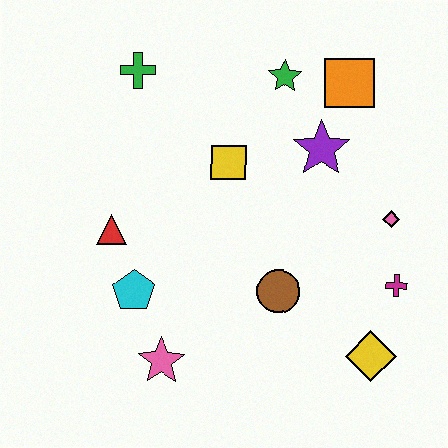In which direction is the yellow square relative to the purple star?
The yellow square is to the left of the purple star.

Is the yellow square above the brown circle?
Yes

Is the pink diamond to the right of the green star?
Yes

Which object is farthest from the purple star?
The pink star is farthest from the purple star.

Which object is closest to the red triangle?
The cyan pentagon is closest to the red triangle.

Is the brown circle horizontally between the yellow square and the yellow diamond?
Yes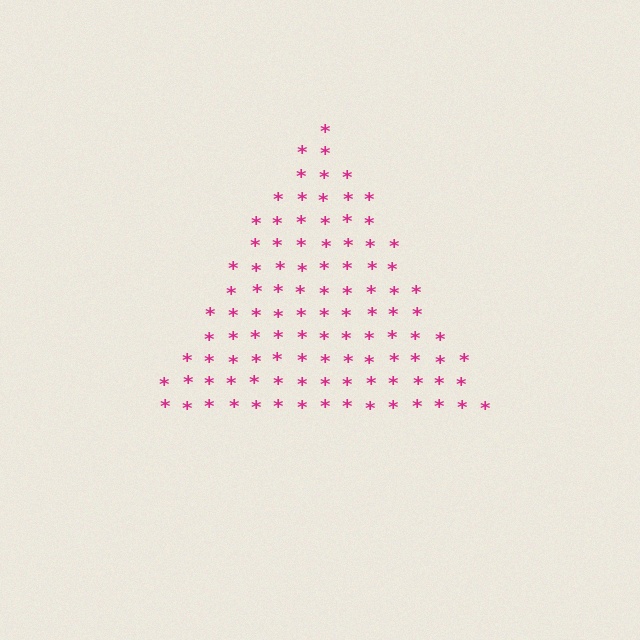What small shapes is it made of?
It is made of small asterisks.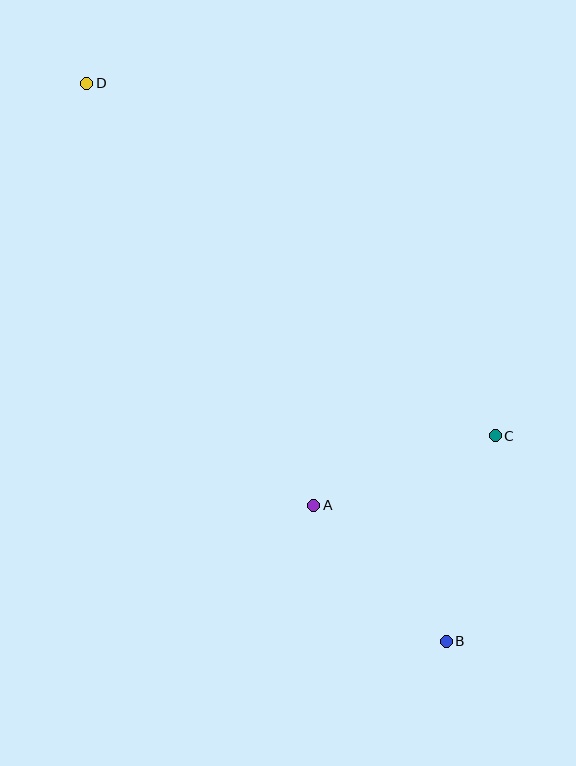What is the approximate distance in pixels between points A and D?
The distance between A and D is approximately 479 pixels.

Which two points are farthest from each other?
Points B and D are farthest from each other.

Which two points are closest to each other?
Points A and B are closest to each other.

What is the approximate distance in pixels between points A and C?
The distance between A and C is approximately 194 pixels.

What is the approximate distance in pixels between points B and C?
The distance between B and C is approximately 211 pixels.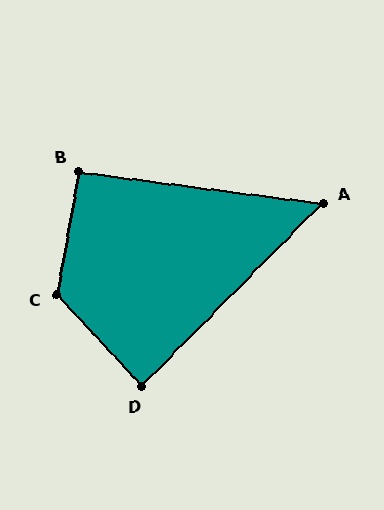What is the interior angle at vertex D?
Approximately 87 degrees (approximately right).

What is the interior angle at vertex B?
Approximately 93 degrees (approximately right).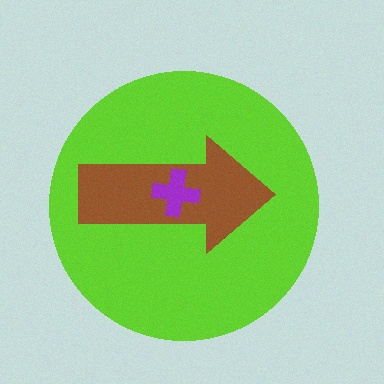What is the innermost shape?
The purple cross.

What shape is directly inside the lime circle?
The brown arrow.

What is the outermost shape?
The lime circle.